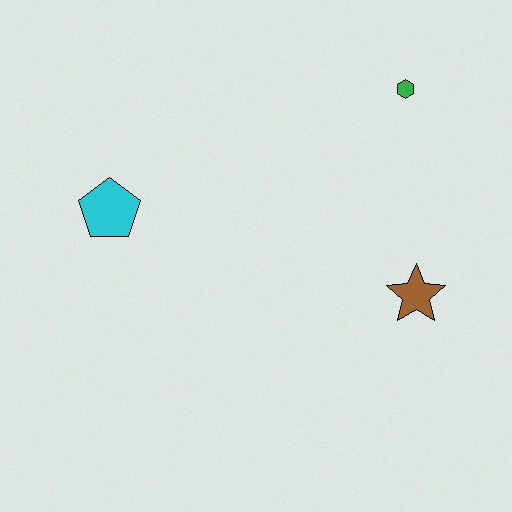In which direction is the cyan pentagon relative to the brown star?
The cyan pentagon is to the left of the brown star.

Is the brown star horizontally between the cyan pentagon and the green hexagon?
No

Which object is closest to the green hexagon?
The brown star is closest to the green hexagon.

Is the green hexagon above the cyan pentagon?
Yes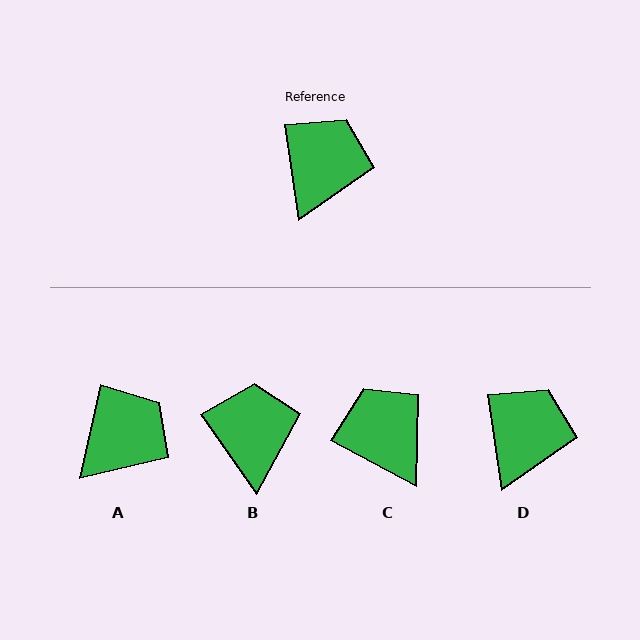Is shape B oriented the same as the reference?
No, it is off by about 26 degrees.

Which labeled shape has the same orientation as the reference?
D.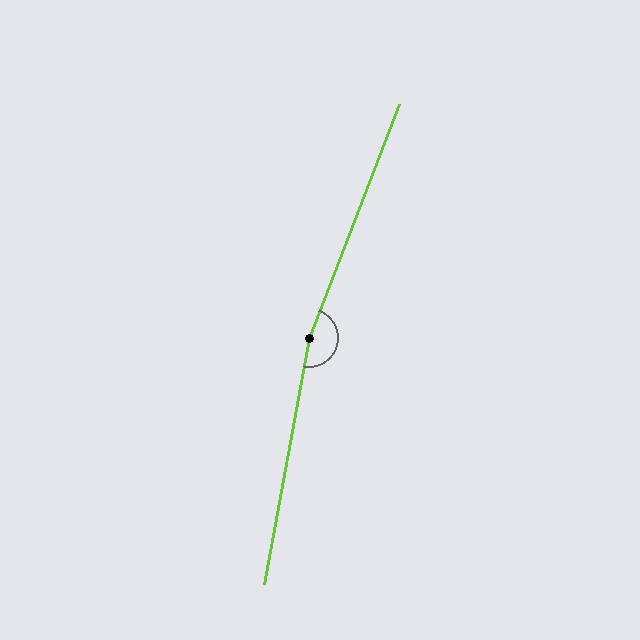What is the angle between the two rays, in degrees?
Approximately 169 degrees.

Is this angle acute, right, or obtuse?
It is obtuse.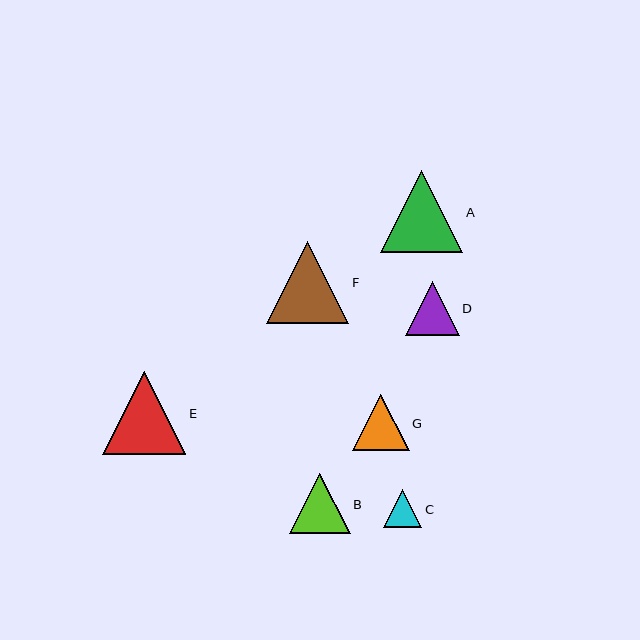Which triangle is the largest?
Triangle E is the largest with a size of approximately 84 pixels.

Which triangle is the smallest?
Triangle C is the smallest with a size of approximately 39 pixels.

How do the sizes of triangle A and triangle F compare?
Triangle A and triangle F are approximately the same size.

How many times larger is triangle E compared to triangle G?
Triangle E is approximately 1.5 times the size of triangle G.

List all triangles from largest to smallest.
From largest to smallest: E, A, F, B, G, D, C.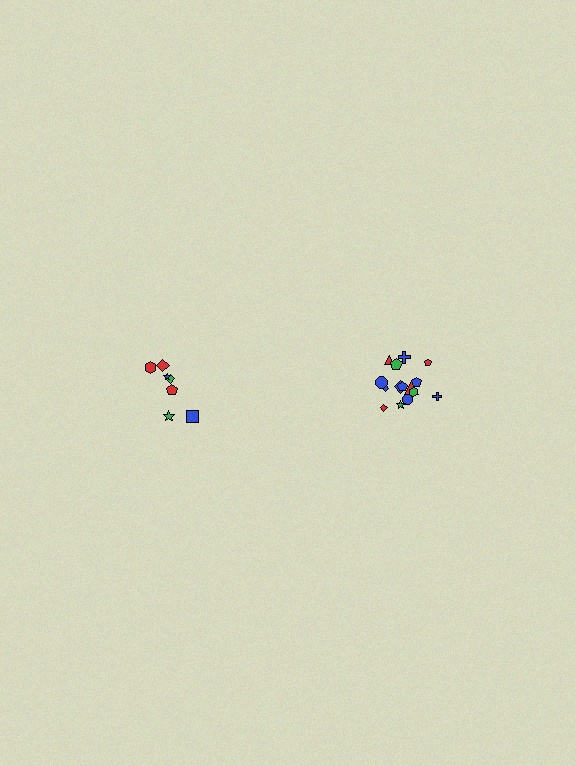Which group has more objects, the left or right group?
The right group.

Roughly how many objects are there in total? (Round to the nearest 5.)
Roughly 20 objects in total.